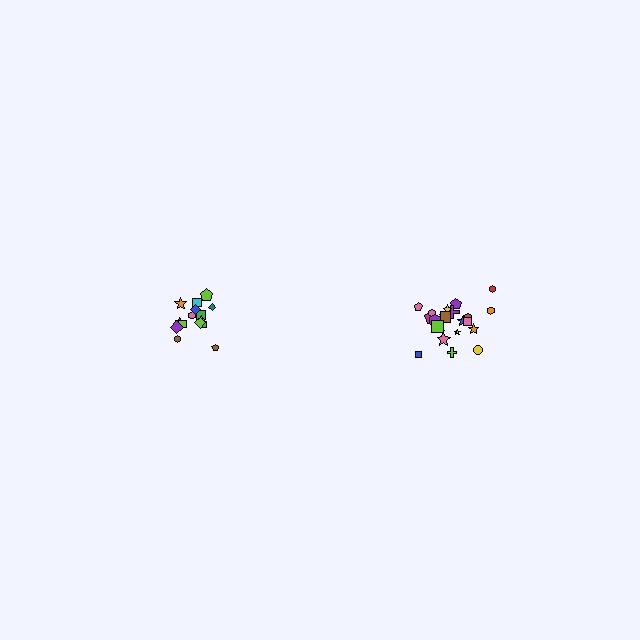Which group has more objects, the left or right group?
The right group.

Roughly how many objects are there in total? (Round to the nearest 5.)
Roughly 35 objects in total.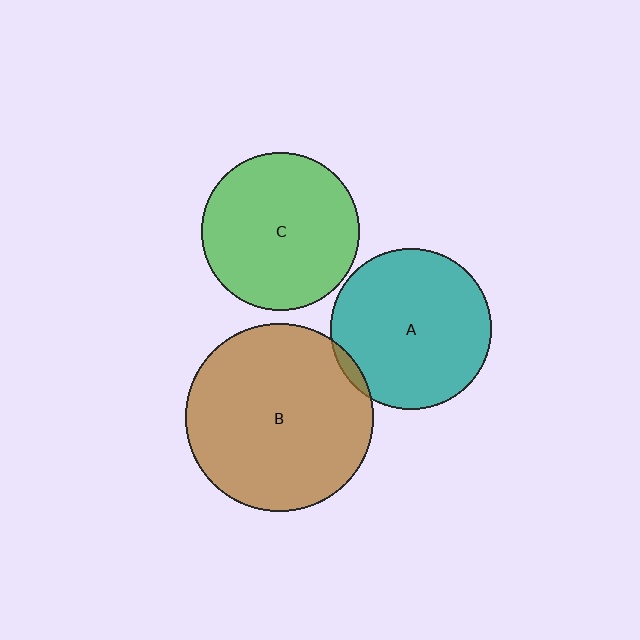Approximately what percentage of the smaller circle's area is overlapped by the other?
Approximately 5%.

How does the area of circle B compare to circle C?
Approximately 1.4 times.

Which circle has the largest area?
Circle B (brown).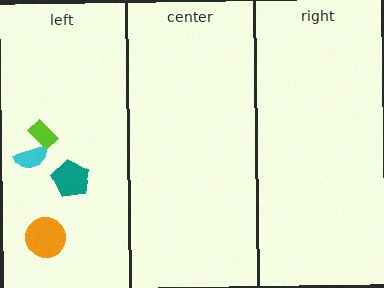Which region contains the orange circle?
The left region.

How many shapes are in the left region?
4.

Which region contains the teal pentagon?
The left region.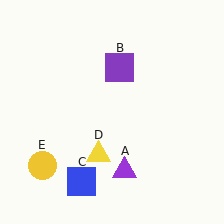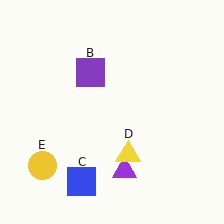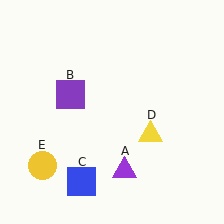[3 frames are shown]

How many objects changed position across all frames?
2 objects changed position: purple square (object B), yellow triangle (object D).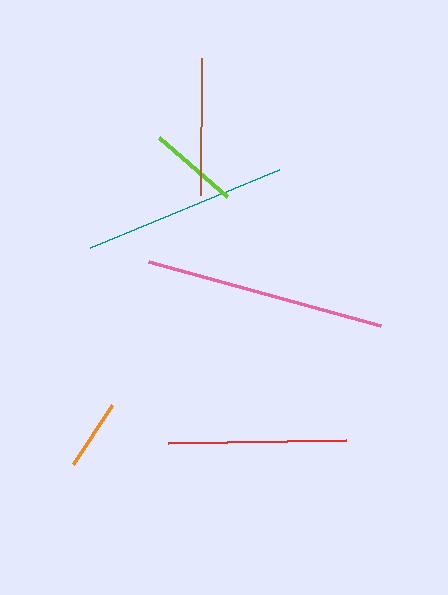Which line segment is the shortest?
The orange line is the shortest at approximately 71 pixels.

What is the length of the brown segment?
The brown segment is approximately 137 pixels long.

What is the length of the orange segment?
The orange segment is approximately 71 pixels long.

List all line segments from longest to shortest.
From longest to shortest: pink, teal, red, brown, lime, orange.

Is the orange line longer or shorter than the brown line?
The brown line is longer than the orange line.